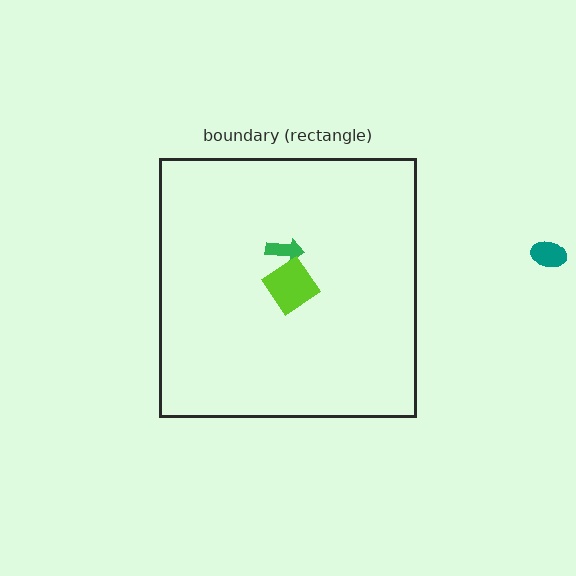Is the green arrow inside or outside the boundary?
Inside.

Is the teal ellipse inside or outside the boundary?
Outside.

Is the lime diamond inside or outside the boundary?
Inside.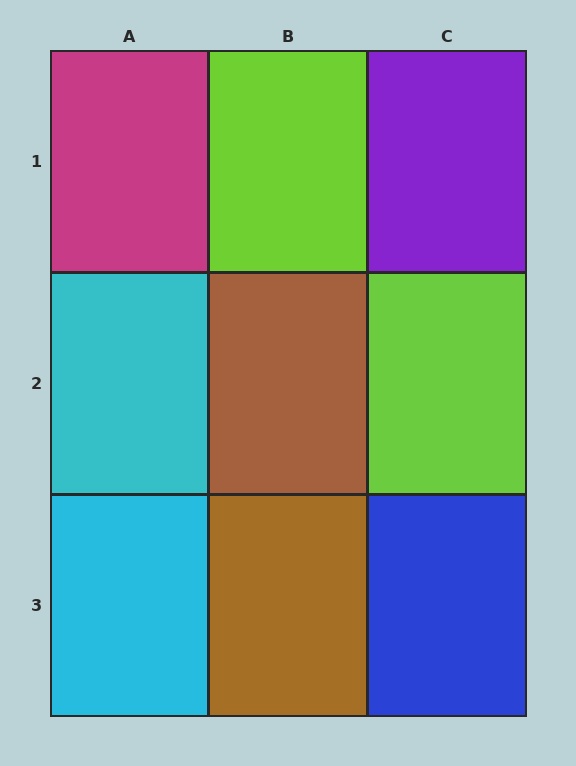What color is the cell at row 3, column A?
Cyan.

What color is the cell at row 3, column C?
Blue.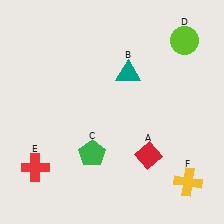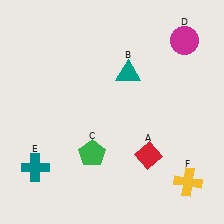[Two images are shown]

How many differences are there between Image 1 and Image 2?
There are 2 differences between the two images.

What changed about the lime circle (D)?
In Image 1, D is lime. In Image 2, it changed to magenta.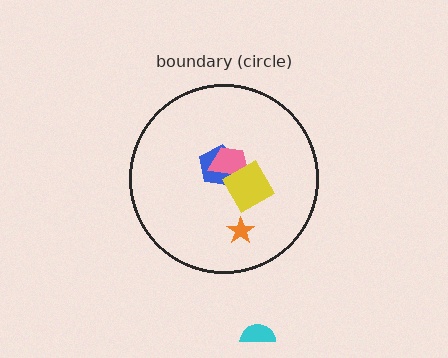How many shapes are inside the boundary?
4 inside, 1 outside.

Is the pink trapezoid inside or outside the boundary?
Inside.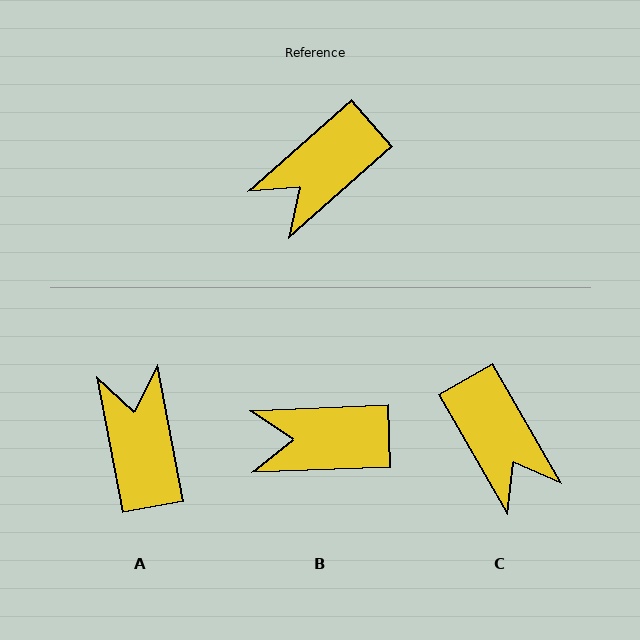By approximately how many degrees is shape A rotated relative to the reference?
Approximately 121 degrees clockwise.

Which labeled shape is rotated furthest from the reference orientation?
A, about 121 degrees away.